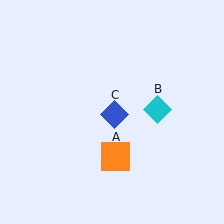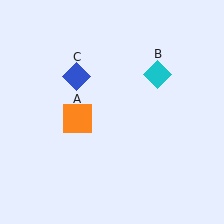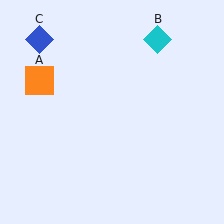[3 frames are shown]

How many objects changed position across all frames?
3 objects changed position: orange square (object A), cyan diamond (object B), blue diamond (object C).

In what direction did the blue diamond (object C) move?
The blue diamond (object C) moved up and to the left.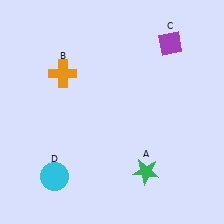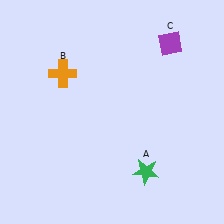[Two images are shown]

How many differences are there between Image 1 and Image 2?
There is 1 difference between the two images.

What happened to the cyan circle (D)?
The cyan circle (D) was removed in Image 2. It was in the bottom-left area of Image 1.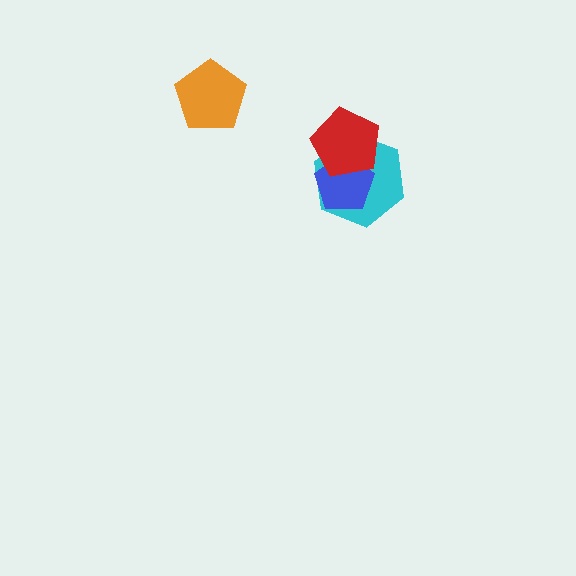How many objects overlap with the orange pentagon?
0 objects overlap with the orange pentagon.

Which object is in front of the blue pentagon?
The red pentagon is in front of the blue pentagon.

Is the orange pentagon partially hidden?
No, no other shape covers it.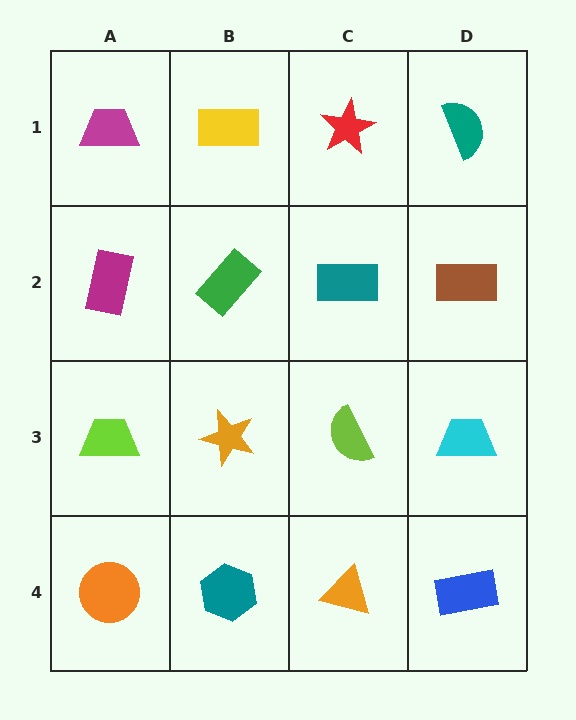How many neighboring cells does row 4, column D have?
2.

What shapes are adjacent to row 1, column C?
A teal rectangle (row 2, column C), a yellow rectangle (row 1, column B), a teal semicircle (row 1, column D).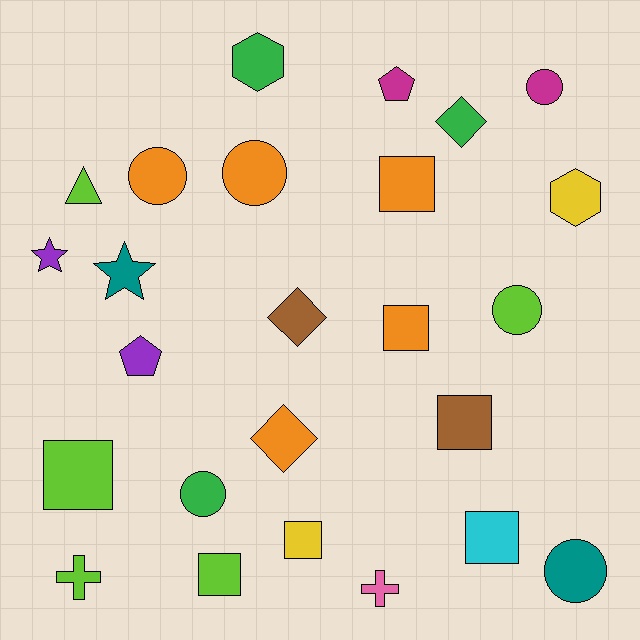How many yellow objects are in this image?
There are 2 yellow objects.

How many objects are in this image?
There are 25 objects.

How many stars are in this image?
There are 2 stars.